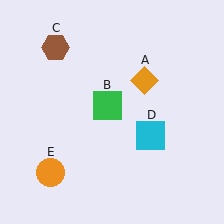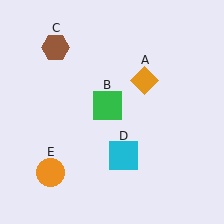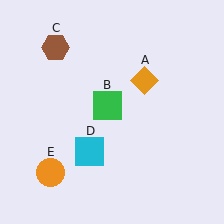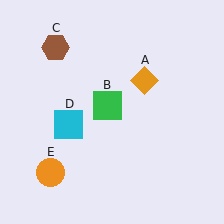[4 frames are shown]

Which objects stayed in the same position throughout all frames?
Orange diamond (object A) and green square (object B) and brown hexagon (object C) and orange circle (object E) remained stationary.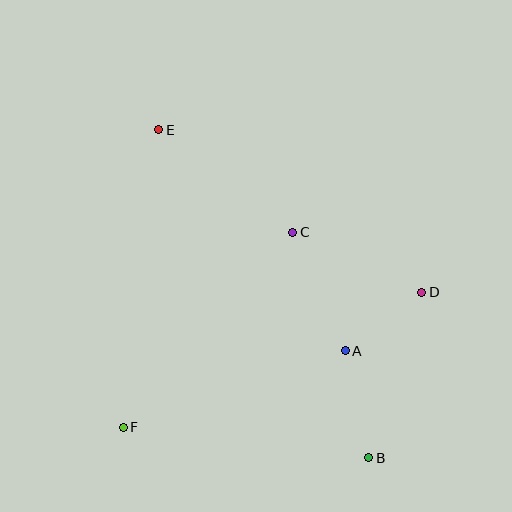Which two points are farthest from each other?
Points B and E are farthest from each other.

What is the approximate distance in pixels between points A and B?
The distance between A and B is approximately 109 pixels.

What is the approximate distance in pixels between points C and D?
The distance between C and D is approximately 142 pixels.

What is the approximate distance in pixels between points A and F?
The distance between A and F is approximately 235 pixels.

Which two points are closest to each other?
Points A and D are closest to each other.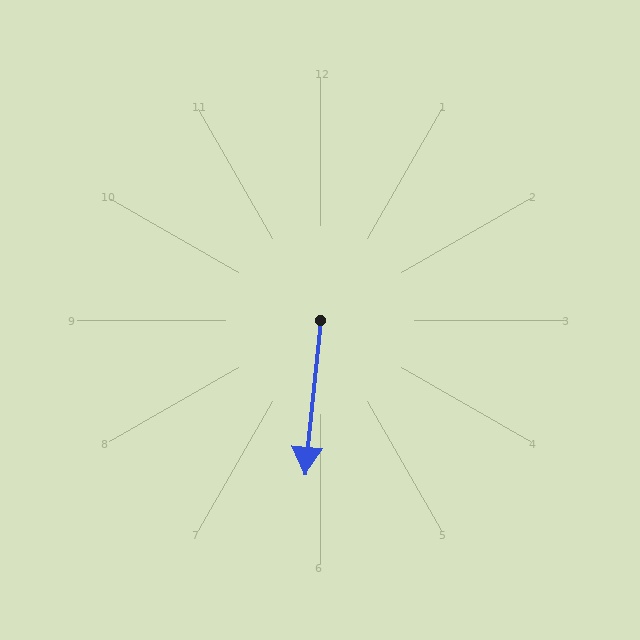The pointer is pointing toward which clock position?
Roughly 6 o'clock.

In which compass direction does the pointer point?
South.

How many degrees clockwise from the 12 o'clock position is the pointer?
Approximately 186 degrees.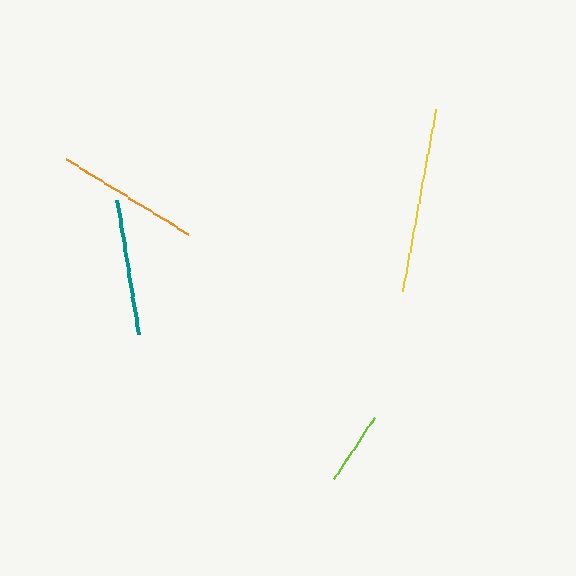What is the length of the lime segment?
The lime segment is approximately 73 pixels long.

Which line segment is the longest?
The yellow line is the longest at approximately 184 pixels.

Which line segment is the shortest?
The lime line is the shortest at approximately 73 pixels.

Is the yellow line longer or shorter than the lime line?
The yellow line is longer than the lime line.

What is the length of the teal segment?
The teal segment is approximately 135 pixels long.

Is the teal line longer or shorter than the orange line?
The orange line is longer than the teal line.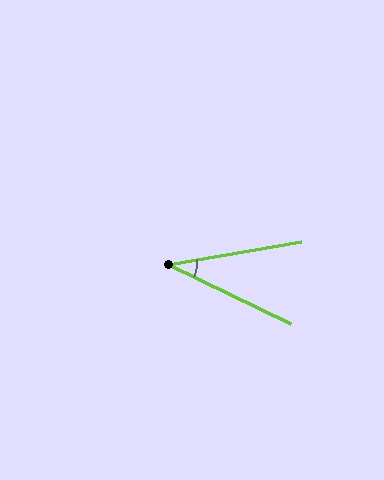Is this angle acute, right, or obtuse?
It is acute.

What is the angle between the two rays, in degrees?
Approximately 36 degrees.